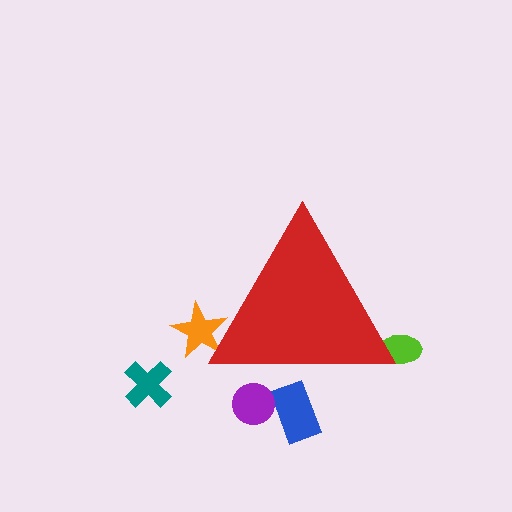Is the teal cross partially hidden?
No, the teal cross is fully visible.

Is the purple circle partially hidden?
Yes, the purple circle is partially hidden behind the red triangle.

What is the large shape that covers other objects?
A red triangle.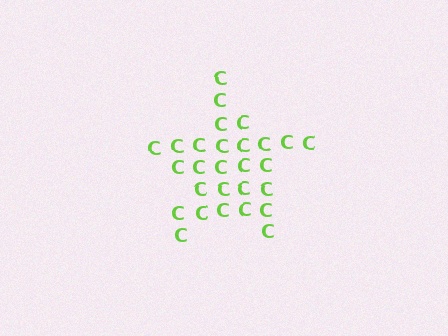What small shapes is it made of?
It is made of small letter C's.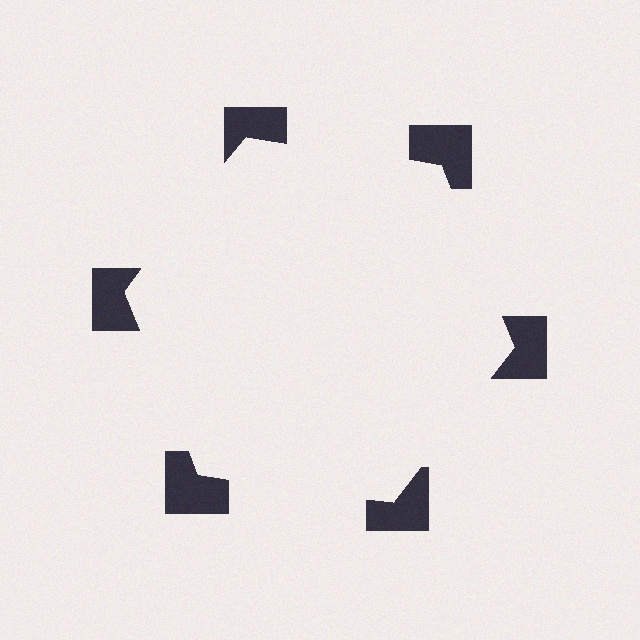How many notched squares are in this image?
There are 6 — one at each vertex of the illusory hexagon.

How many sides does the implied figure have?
6 sides.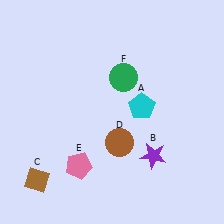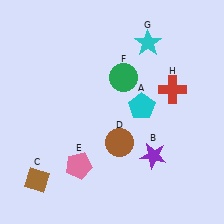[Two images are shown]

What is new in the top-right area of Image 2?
A cyan star (G) was added in the top-right area of Image 2.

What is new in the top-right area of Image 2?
A red cross (H) was added in the top-right area of Image 2.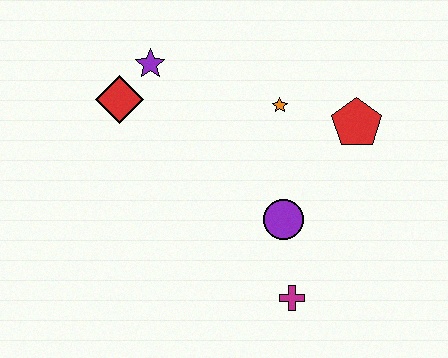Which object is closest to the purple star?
The red diamond is closest to the purple star.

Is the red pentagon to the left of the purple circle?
No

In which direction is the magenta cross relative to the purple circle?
The magenta cross is below the purple circle.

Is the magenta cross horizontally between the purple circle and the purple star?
No